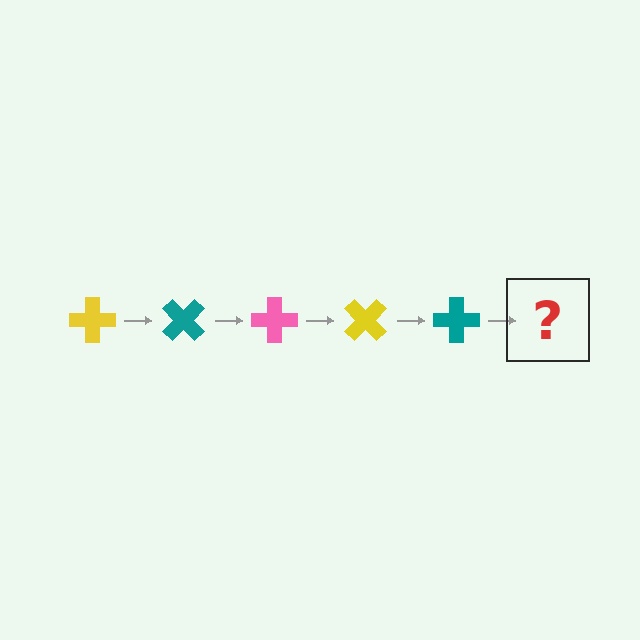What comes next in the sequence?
The next element should be a pink cross, rotated 225 degrees from the start.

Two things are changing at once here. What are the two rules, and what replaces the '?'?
The two rules are that it rotates 45 degrees each step and the color cycles through yellow, teal, and pink. The '?' should be a pink cross, rotated 225 degrees from the start.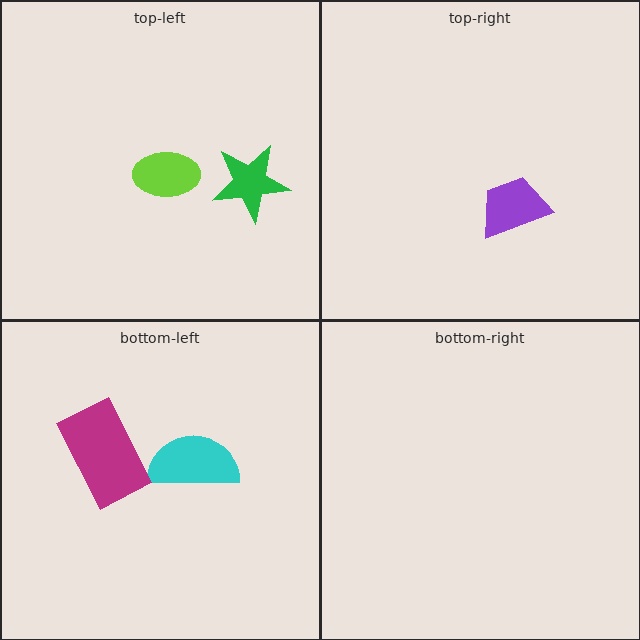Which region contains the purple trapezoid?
The top-right region.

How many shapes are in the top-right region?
1.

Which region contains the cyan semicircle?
The bottom-left region.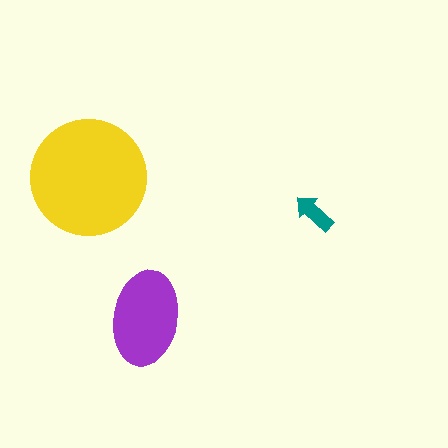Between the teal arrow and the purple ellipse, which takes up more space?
The purple ellipse.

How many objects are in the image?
There are 3 objects in the image.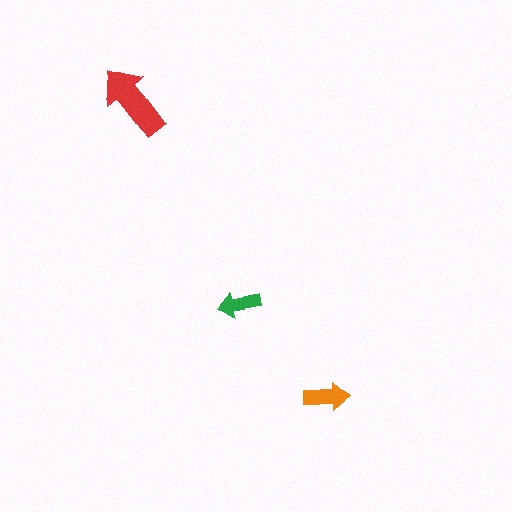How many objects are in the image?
There are 3 objects in the image.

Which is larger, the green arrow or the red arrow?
The red one.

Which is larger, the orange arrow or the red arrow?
The red one.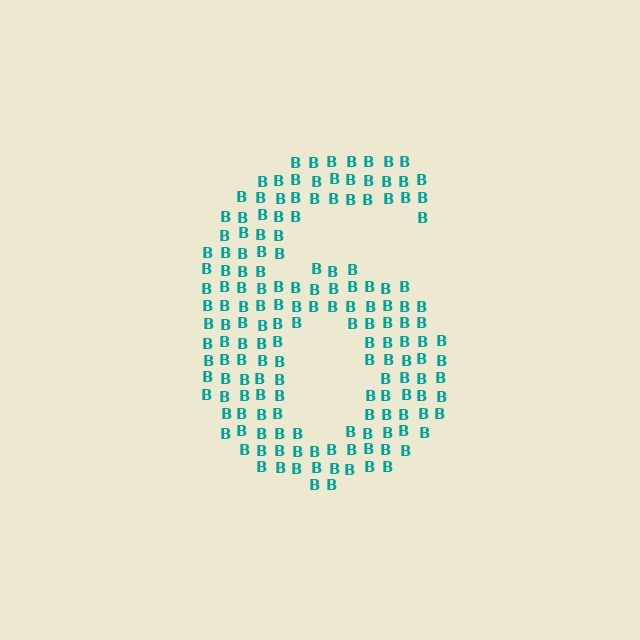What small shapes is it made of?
It is made of small letter B's.